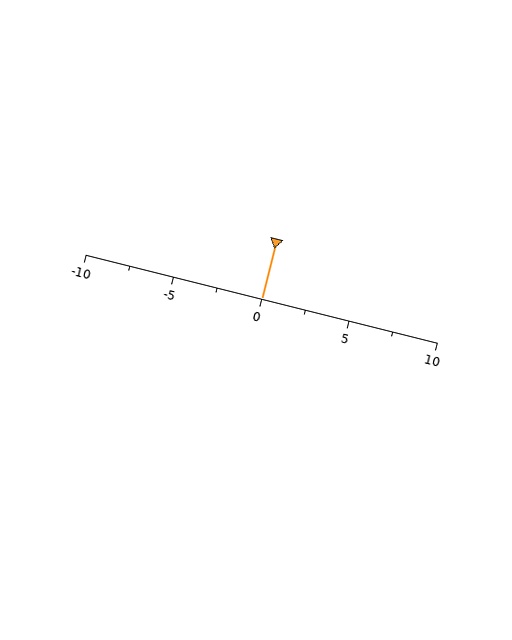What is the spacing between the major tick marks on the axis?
The major ticks are spaced 5 apart.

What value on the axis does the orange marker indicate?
The marker indicates approximately 0.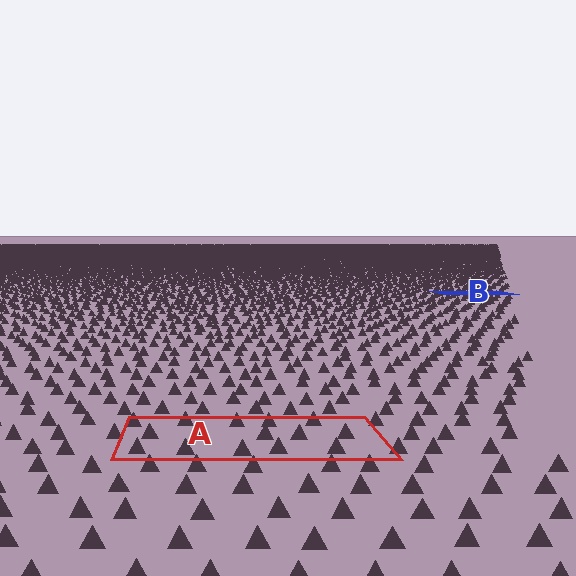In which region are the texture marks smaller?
The texture marks are smaller in region B, because it is farther away.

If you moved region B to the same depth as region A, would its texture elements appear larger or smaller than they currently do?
They would appear larger. At a closer depth, the same texture elements are projected at a bigger on-screen size.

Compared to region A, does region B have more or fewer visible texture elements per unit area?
Region B has more texture elements per unit area — they are packed more densely because it is farther away.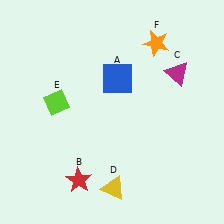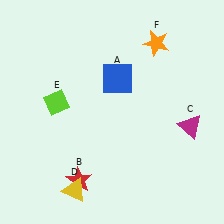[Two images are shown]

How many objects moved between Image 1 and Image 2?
2 objects moved between the two images.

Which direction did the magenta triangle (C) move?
The magenta triangle (C) moved down.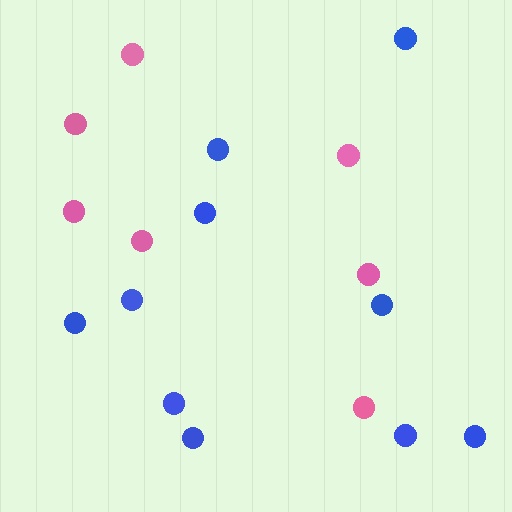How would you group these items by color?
There are 2 groups: one group of pink circles (7) and one group of blue circles (10).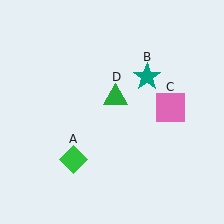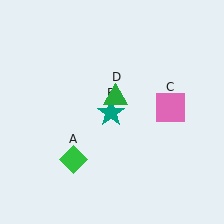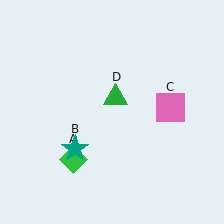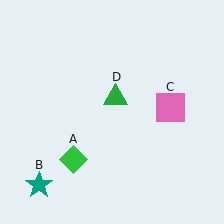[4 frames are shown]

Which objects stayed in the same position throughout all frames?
Green diamond (object A) and pink square (object C) and green triangle (object D) remained stationary.